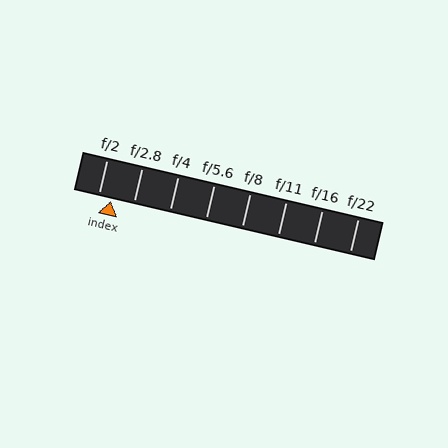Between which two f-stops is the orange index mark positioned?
The index mark is between f/2 and f/2.8.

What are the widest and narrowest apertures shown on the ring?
The widest aperture shown is f/2 and the narrowest is f/22.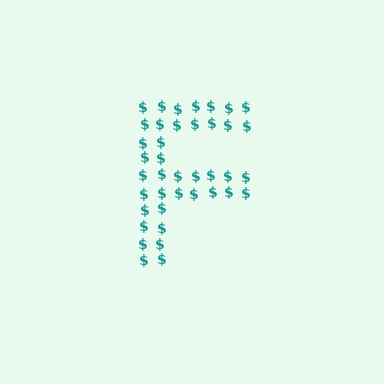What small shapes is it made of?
It is made of small dollar signs.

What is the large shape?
The large shape is the letter F.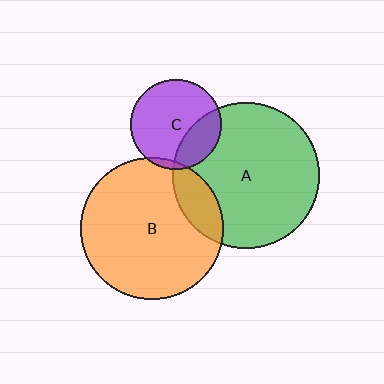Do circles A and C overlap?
Yes.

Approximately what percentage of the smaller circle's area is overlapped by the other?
Approximately 25%.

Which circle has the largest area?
Circle A (green).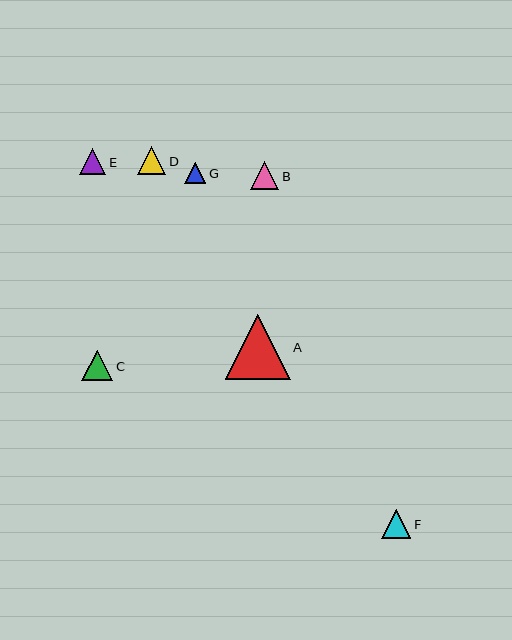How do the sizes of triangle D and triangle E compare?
Triangle D and triangle E are approximately the same size.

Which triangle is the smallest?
Triangle G is the smallest with a size of approximately 21 pixels.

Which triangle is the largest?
Triangle A is the largest with a size of approximately 65 pixels.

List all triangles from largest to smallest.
From largest to smallest: A, C, F, D, B, E, G.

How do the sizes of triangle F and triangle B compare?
Triangle F and triangle B are approximately the same size.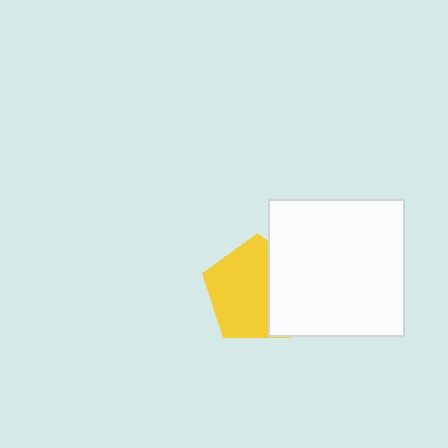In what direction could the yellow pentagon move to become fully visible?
The yellow pentagon could move left. That would shift it out from behind the white square entirely.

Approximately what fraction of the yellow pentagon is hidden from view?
Roughly 37% of the yellow pentagon is hidden behind the white square.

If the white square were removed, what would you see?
You would see the complete yellow pentagon.